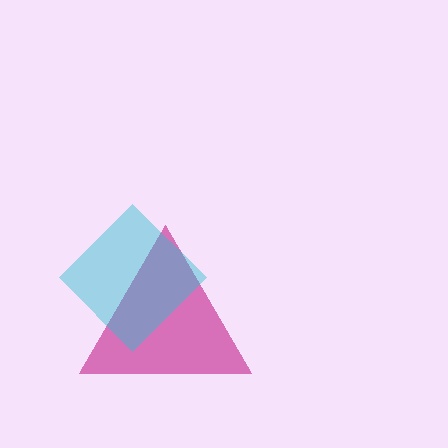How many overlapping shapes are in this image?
There are 2 overlapping shapes in the image.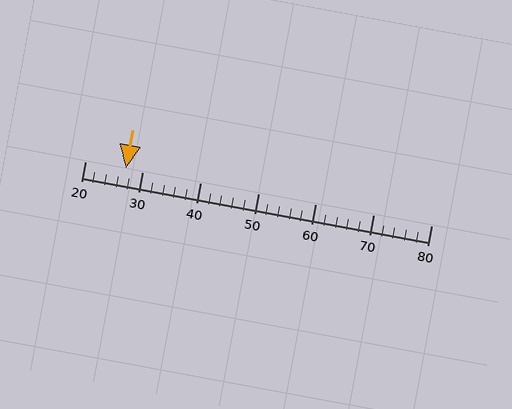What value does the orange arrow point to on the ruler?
The orange arrow points to approximately 27.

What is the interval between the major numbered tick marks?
The major tick marks are spaced 10 units apart.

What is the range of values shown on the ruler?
The ruler shows values from 20 to 80.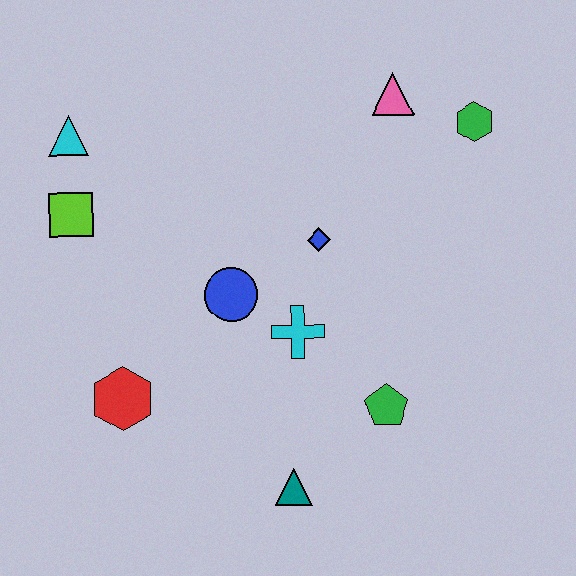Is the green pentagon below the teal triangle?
No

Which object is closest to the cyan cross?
The blue circle is closest to the cyan cross.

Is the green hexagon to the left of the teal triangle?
No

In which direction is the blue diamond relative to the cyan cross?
The blue diamond is above the cyan cross.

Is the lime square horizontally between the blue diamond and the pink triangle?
No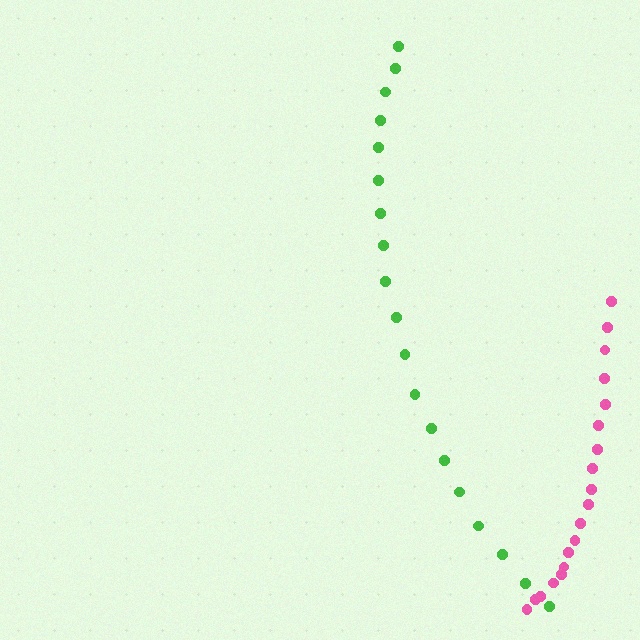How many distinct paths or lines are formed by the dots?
There are 2 distinct paths.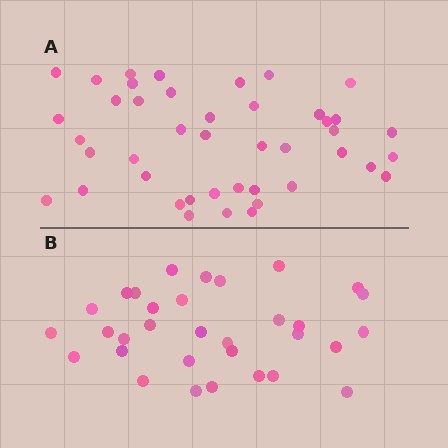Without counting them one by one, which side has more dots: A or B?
Region A (the top region) has more dots.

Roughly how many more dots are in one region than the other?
Region A has roughly 12 or so more dots than region B.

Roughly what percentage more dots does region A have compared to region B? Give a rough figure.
About 35% more.